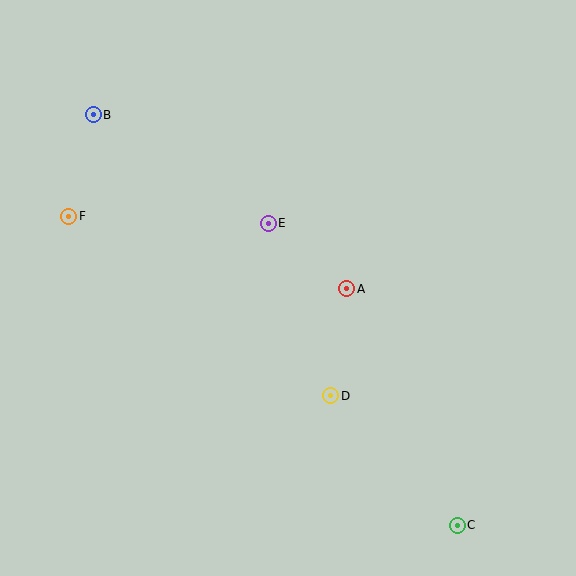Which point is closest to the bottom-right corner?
Point C is closest to the bottom-right corner.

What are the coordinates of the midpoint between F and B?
The midpoint between F and B is at (81, 166).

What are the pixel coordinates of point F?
Point F is at (69, 216).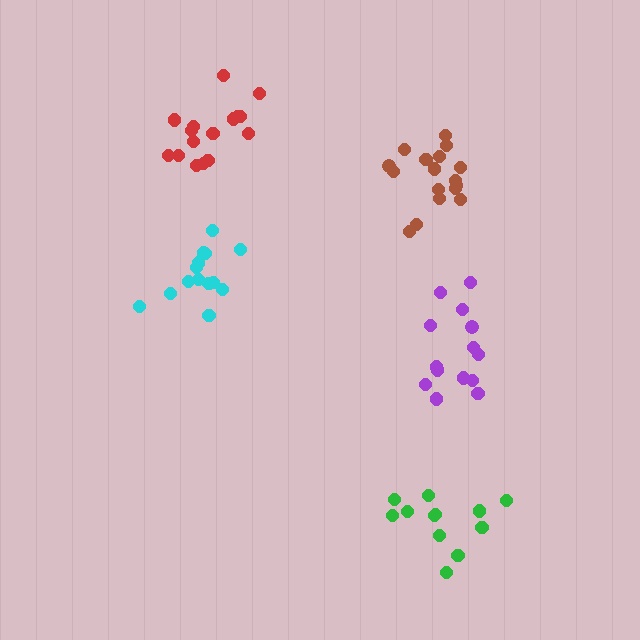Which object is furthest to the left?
The red cluster is leftmost.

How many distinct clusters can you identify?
There are 5 distinct clusters.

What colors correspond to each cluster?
The clusters are colored: purple, cyan, brown, green, red.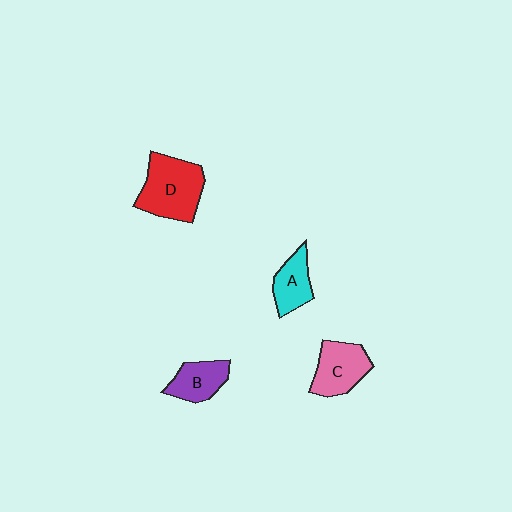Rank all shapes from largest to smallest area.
From largest to smallest: D (red), C (pink), B (purple), A (cyan).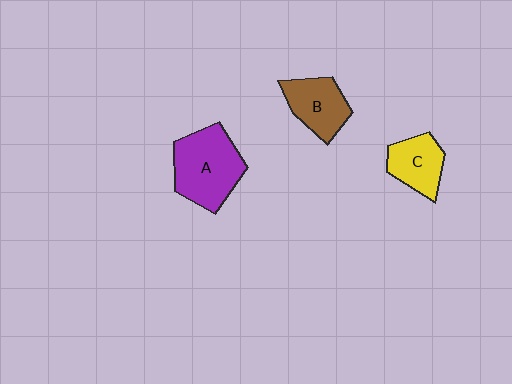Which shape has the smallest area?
Shape C (yellow).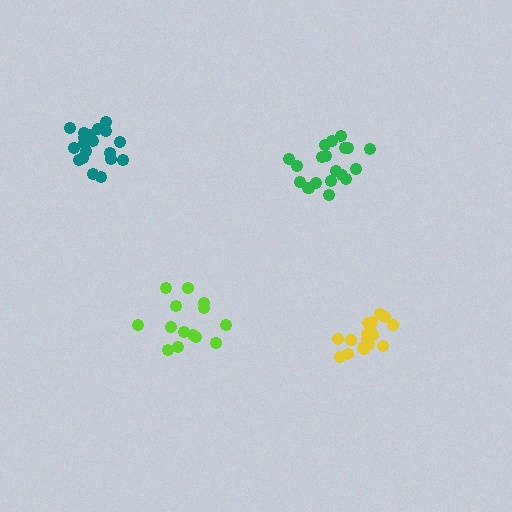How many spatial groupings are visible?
There are 4 spatial groupings.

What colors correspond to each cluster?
The clusters are colored: yellow, green, lime, teal.